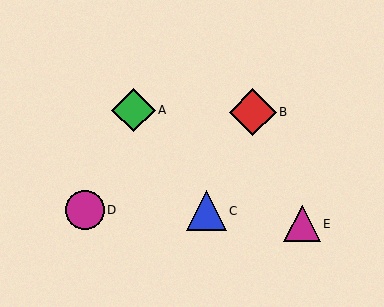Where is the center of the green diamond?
The center of the green diamond is at (134, 110).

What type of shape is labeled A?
Shape A is a green diamond.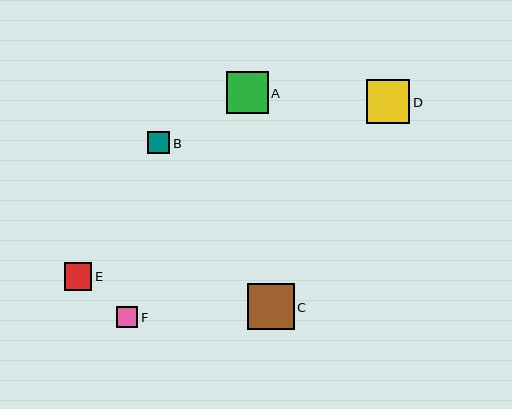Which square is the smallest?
Square F is the smallest with a size of approximately 21 pixels.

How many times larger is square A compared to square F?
Square A is approximately 2.0 times the size of square F.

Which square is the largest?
Square C is the largest with a size of approximately 46 pixels.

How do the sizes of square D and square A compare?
Square D and square A are approximately the same size.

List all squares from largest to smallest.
From largest to smallest: C, D, A, E, B, F.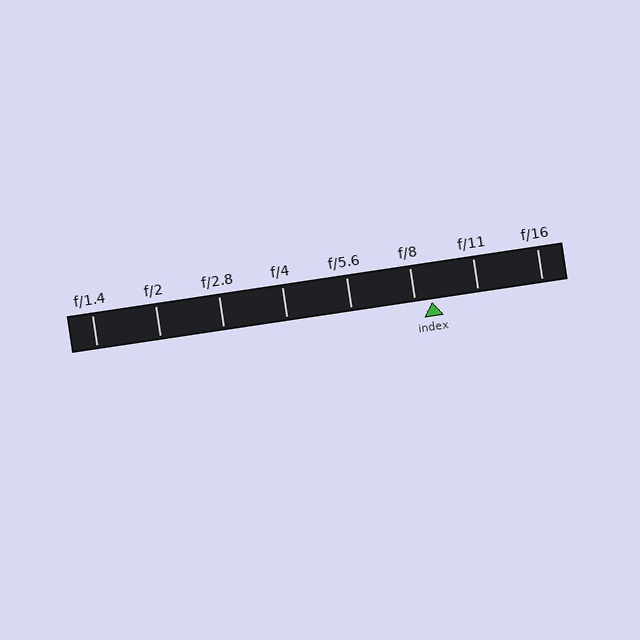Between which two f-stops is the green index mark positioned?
The index mark is between f/8 and f/11.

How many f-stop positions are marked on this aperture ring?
There are 8 f-stop positions marked.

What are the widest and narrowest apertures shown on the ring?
The widest aperture shown is f/1.4 and the narrowest is f/16.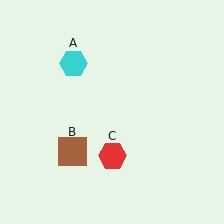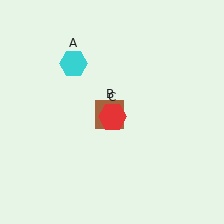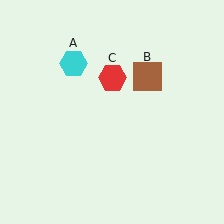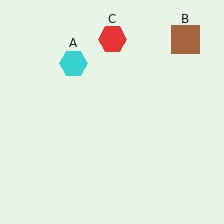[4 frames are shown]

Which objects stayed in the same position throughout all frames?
Cyan hexagon (object A) remained stationary.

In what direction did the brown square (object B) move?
The brown square (object B) moved up and to the right.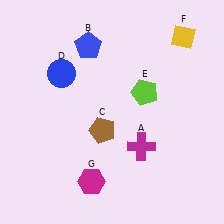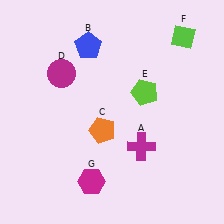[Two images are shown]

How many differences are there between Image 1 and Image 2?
There are 3 differences between the two images.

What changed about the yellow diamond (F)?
In Image 1, F is yellow. In Image 2, it changed to lime.